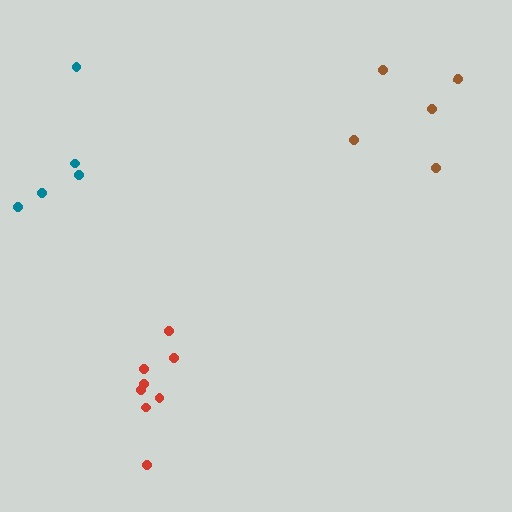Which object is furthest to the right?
The brown cluster is rightmost.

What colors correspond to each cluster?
The clusters are colored: teal, red, brown.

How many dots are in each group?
Group 1: 5 dots, Group 2: 8 dots, Group 3: 5 dots (18 total).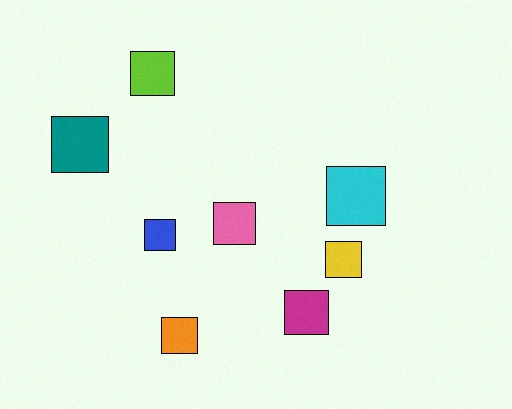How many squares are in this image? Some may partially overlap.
There are 8 squares.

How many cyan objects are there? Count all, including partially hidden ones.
There is 1 cyan object.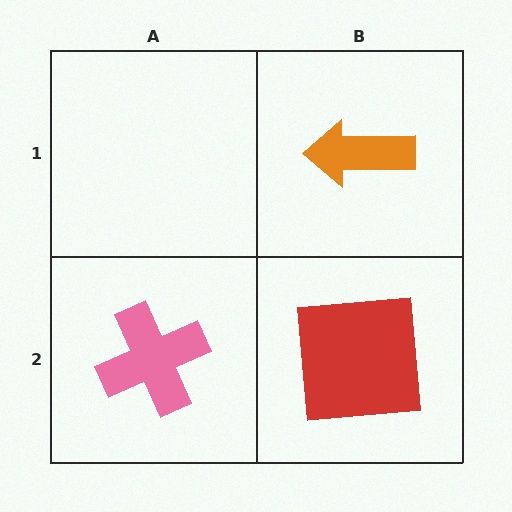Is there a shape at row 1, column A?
No, that cell is empty.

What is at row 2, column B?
A red square.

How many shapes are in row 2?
2 shapes.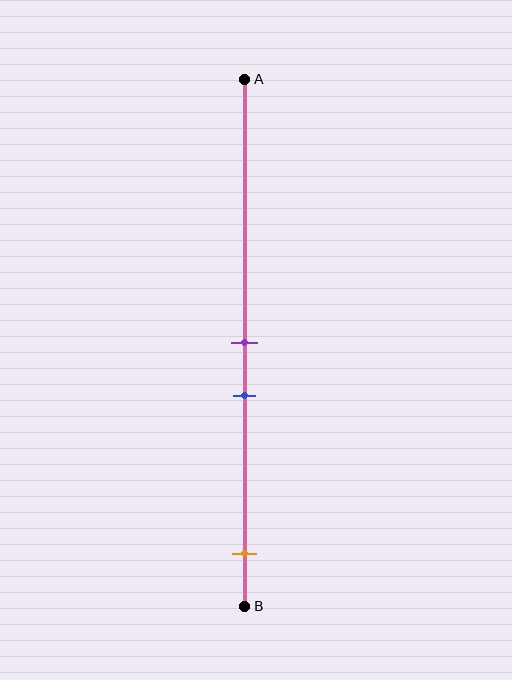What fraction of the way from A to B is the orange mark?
The orange mark is approximately 90% (0.9) of the way from A to B.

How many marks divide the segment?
There are 3 marks dividing the segment.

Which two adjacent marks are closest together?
The purple and blue marks are the closest adjacent pair.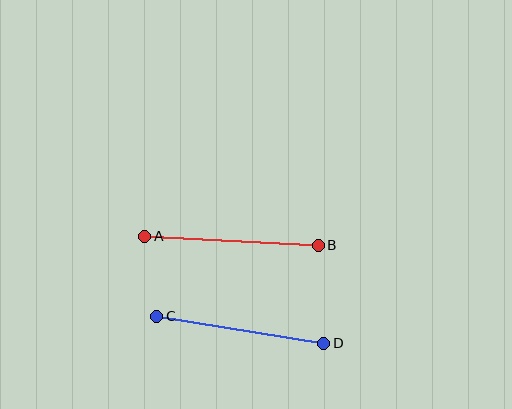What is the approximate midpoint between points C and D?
The midpoint is at approximately (240, 330) pixels.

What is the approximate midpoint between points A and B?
The midpoint is at approximately (232, 241) pixels.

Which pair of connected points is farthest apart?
Points A and B are farthest apart.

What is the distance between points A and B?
The distance is approximately 174 pixels.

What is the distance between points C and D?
The distance is approximately 169 pixels.